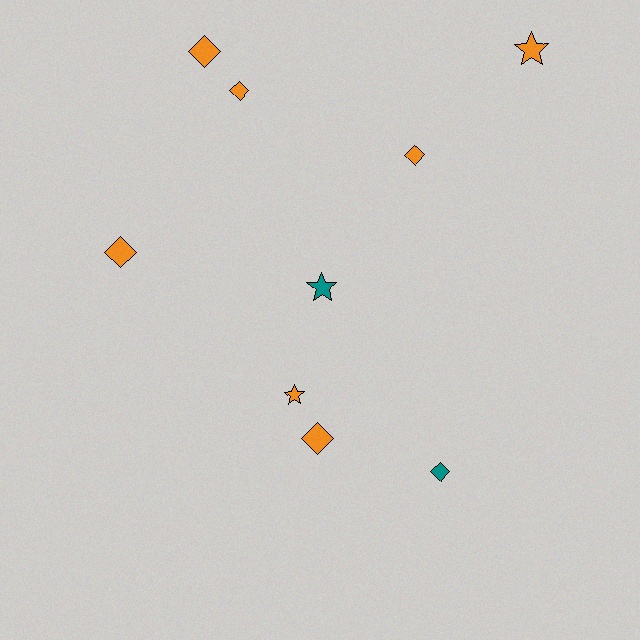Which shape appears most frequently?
Diamond, with 6 objects.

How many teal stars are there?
There is 1 teal star.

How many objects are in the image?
There are 9 objects.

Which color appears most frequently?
Orange, with 7 objects.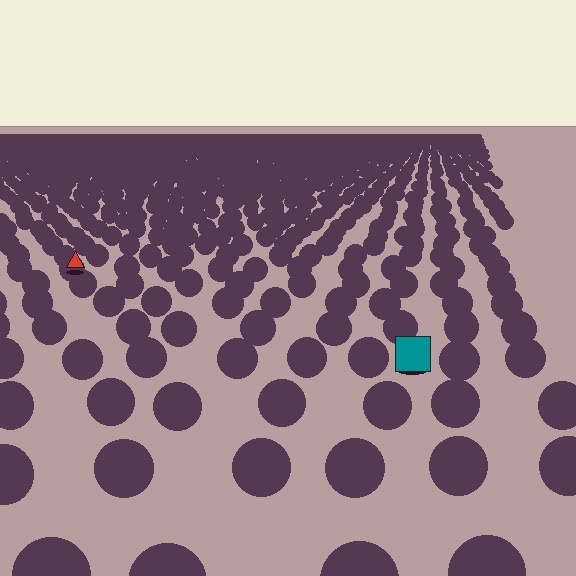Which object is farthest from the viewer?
The red triangle is farthest from the viewer. It appears smaller and the ground texture around it is denser.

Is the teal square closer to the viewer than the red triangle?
Yes. The teal square is closer — you can tell from the texture gradient: the ground texture is coarser near it.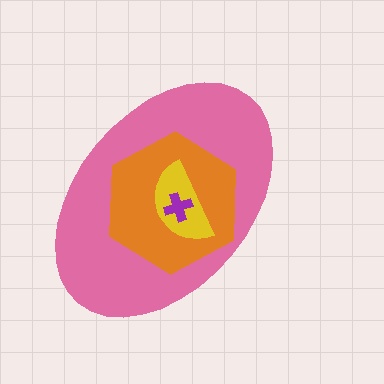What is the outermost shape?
The pink ellipse.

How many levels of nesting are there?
4.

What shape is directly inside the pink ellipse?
The orange hexagon.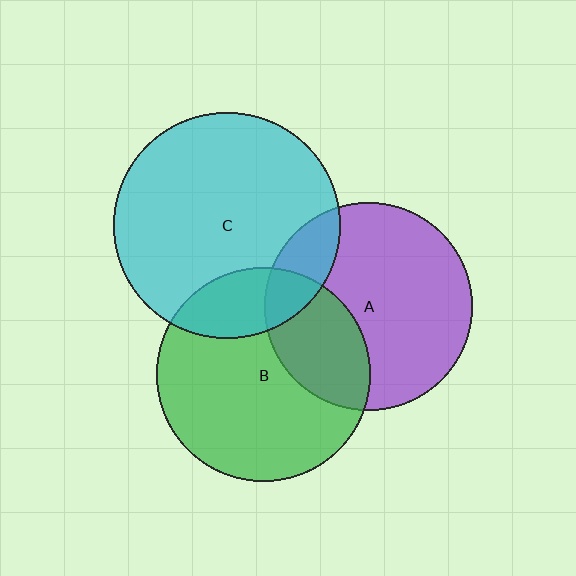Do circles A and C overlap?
Yes.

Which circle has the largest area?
Circle C (cyan).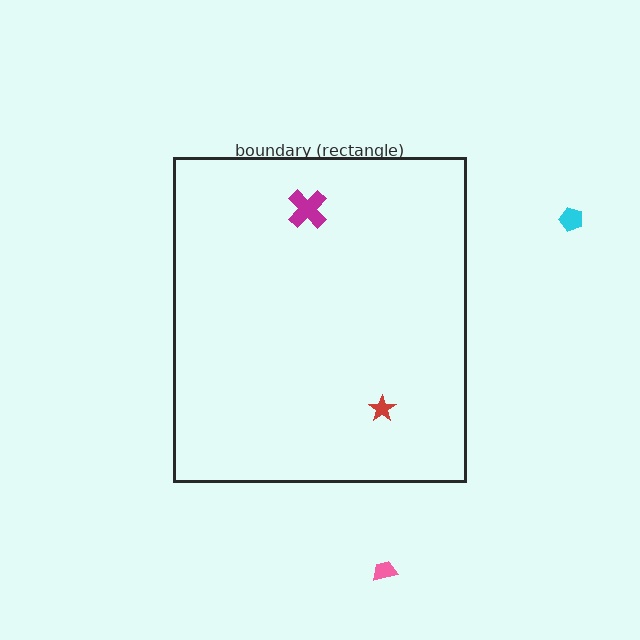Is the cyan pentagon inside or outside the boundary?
Outside.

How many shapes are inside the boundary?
2 inside, 2 outside.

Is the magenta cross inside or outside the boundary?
Inside.